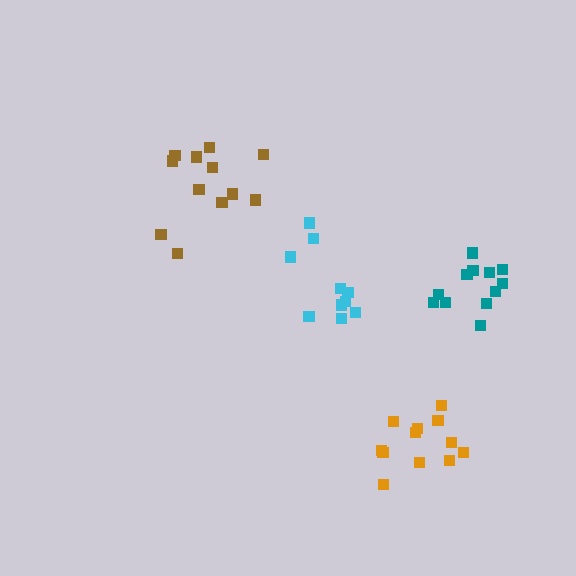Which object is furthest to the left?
The brown cluster is leftmost.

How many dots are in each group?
Group 1: 13 dots, Group 2: 12 dots, Group 3: 10 dots, Group 4: 12 dots (47 total).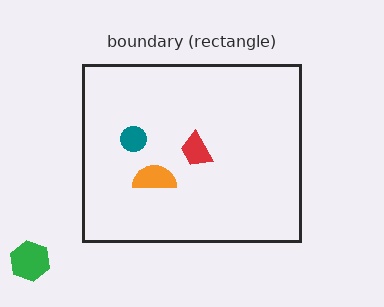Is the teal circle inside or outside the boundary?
Inside.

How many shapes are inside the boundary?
3 inside, 1 outside.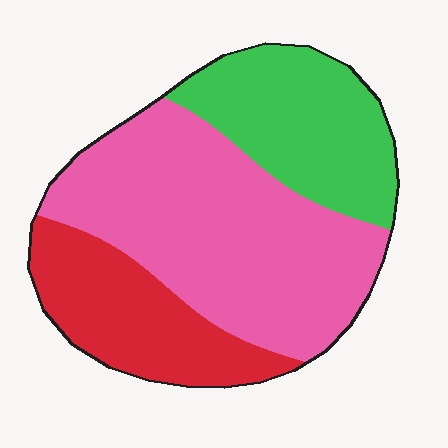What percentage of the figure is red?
Red takes up less than a quarter of the figure.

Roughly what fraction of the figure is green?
Green covers around 25% of the figure.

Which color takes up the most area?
Pink, at roughly 50%.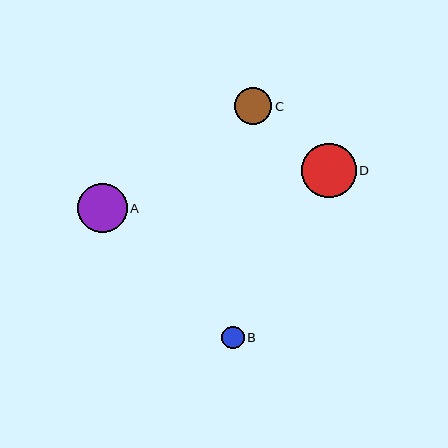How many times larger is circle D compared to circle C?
Circle D is approximately 1.5 times the size of circle C.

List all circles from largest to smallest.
From largest to smallest: D, A, C, B.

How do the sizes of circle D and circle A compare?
Circle D and circle A are approximately the same size.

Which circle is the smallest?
Circle B is the smallest with a size of approximately 23 pixels.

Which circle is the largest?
Circle D is the largest with a size of approximately 55 pixels.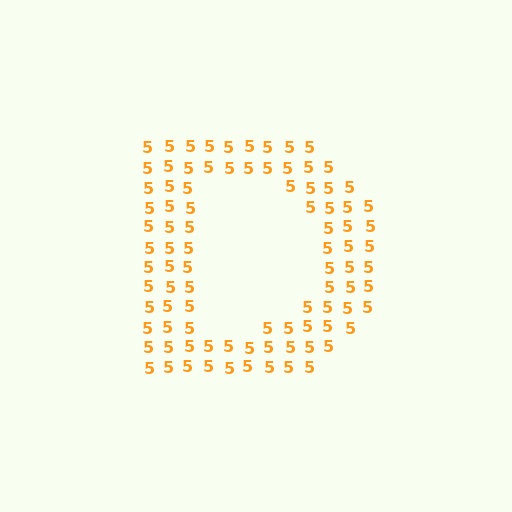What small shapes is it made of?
It is made of small digit 5's.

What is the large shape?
The large shape is the letter D.